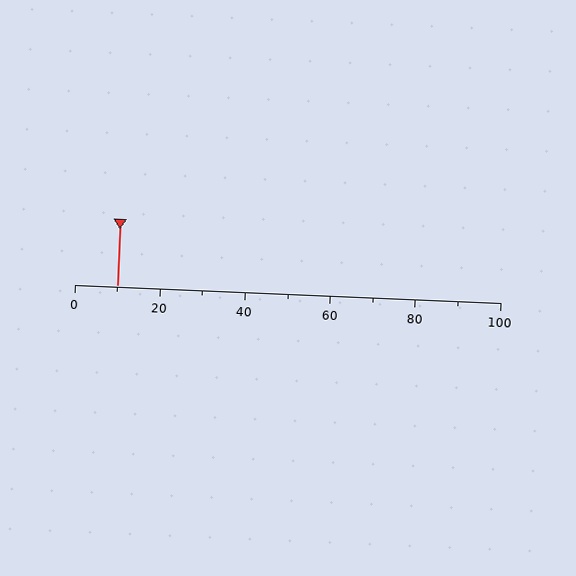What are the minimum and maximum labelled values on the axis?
The axis runs from 0 to 100.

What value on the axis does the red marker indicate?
The marker indicates approximately 10.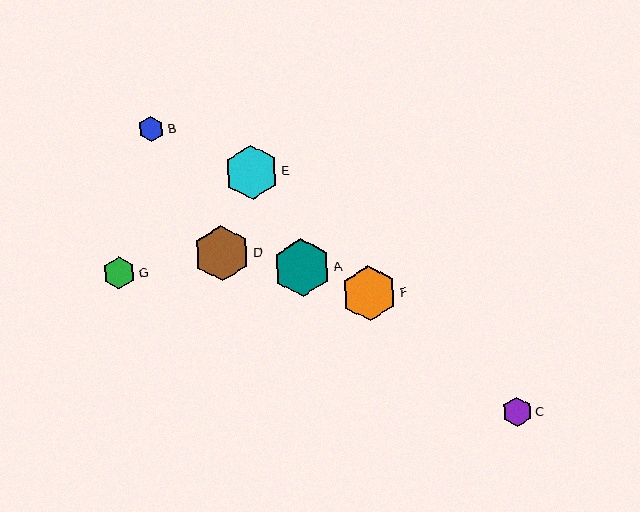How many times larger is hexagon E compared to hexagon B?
Hexagon E is approximately 2.1 times the size of hexagon B.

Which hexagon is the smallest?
Hexagon B is the smallest with a size of approximately 26 pixels.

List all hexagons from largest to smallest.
From largest to smallest: A, D, F, E, G, C, B.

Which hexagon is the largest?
Hexagon A is the largest with a size of approximately 58 pixels.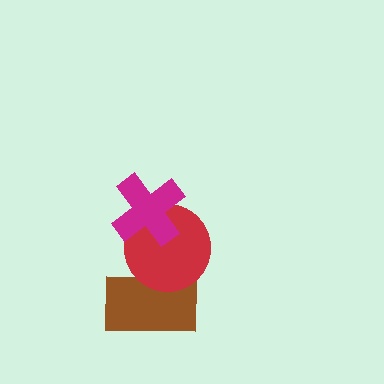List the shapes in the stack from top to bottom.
From top to bottom: the magenta cross, the red circle, the brown rectangle.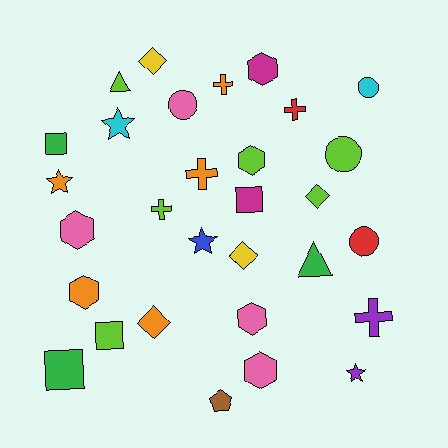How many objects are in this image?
There are 30 objects.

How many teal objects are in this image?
There are no teal objects.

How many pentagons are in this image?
There is 1 pentagon.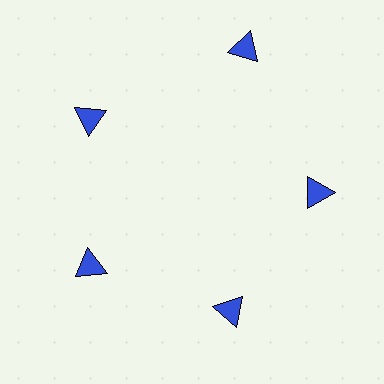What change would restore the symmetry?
The symmetry would be restored by moving it inward, back onto the ring so that all 5 triangles sit at equal angles and equal distance from the center.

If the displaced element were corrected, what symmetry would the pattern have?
It would have 5-fold rotational symmetry — the pattern would map onto itself every 72 degrees.